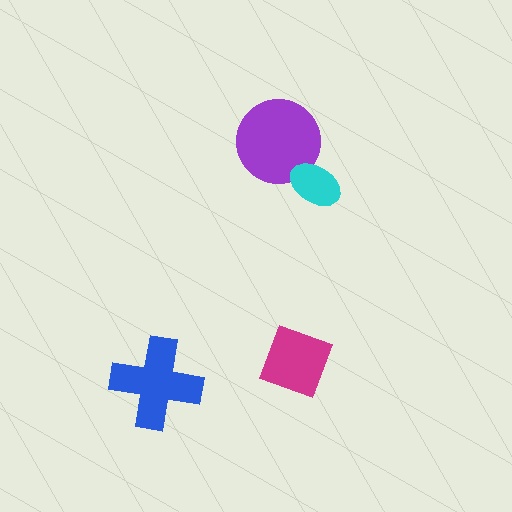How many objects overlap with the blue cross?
0 objects overlap with the blue cross.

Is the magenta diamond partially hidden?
No, no other shape covers it.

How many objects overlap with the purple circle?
1 object overlaps with the purple circle.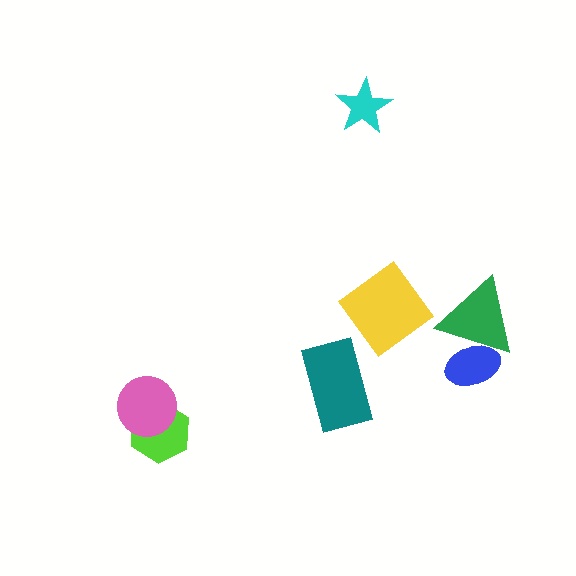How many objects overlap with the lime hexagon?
1 object overlaps with the lime hexagon.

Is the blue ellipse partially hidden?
Yes, it is partially covered by another shape.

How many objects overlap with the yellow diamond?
0 objects overlap with the yellow diamond.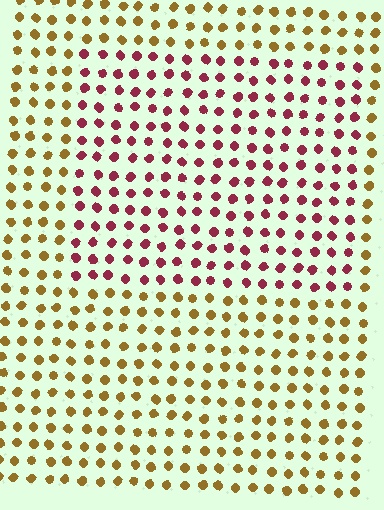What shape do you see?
I see a rectangle.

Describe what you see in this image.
The image is filled with small brown elements in a uniform arrangement. A rectangle-shaped region is visible where the elements are tinted to a slightly different hue, forming a subtle color boundary.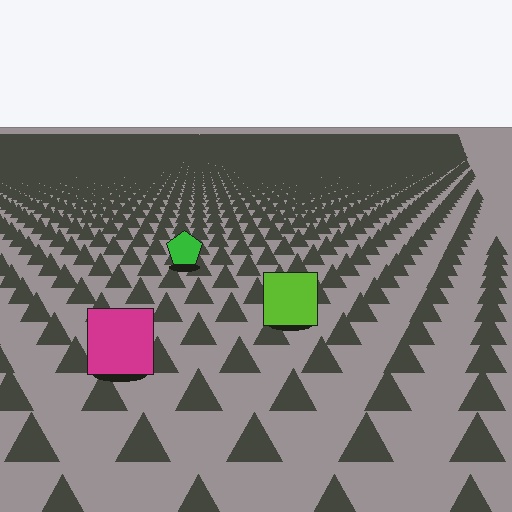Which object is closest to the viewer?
The magenta square is closest. The texture marks near it are larger and more spread out.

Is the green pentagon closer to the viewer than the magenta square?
No. The magenta square is closer — you can tell from the texture gradient: the ground texture is coarser near it.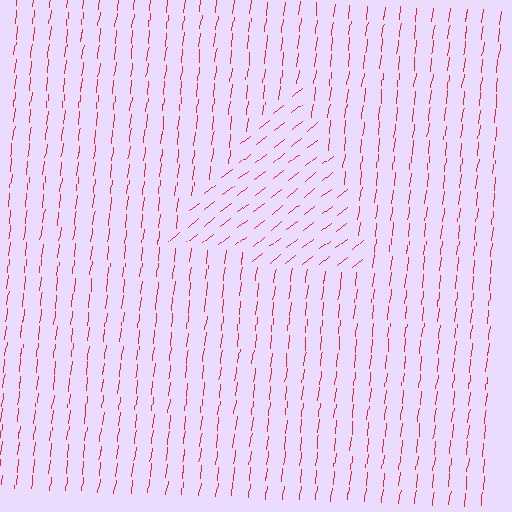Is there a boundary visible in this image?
Yes, there is a texture boundary formed by a change in line orientation.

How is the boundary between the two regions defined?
The boundary is defined purely by a change in line orientation (approximately 45 degrees difference). All lines are the same color and thickness.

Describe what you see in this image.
The image is filled with small red line segments. A triangle region in the image has lines oriented differently from the surrounding lines, creating a visible texture boundary.